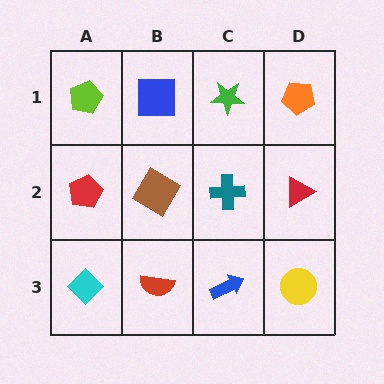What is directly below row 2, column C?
A blue arrow.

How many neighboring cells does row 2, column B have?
4.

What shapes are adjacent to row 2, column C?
A green star (row 1, column C), a blue arrow (row 3, column C), a brown diamond (row 2, column B), a red triangle (row 2, column D).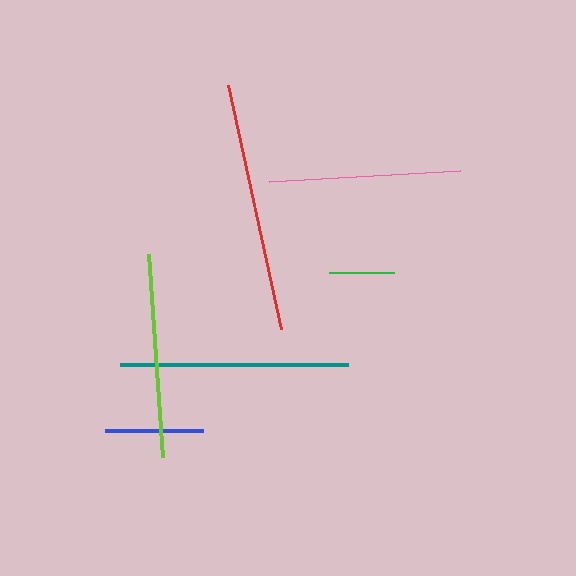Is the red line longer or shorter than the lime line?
The red line is longer than the lime line.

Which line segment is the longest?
The red line is the longest at approximately 250 pixels.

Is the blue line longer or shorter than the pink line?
The pink line is longer than the blue line.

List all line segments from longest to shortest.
From longest to shortest: red, teal, lime, pink, blue, green.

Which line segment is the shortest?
The green line is the shortest at approximately 65 pixels.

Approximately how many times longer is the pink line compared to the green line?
The pink line is approximately 2.9 times the length of the green line.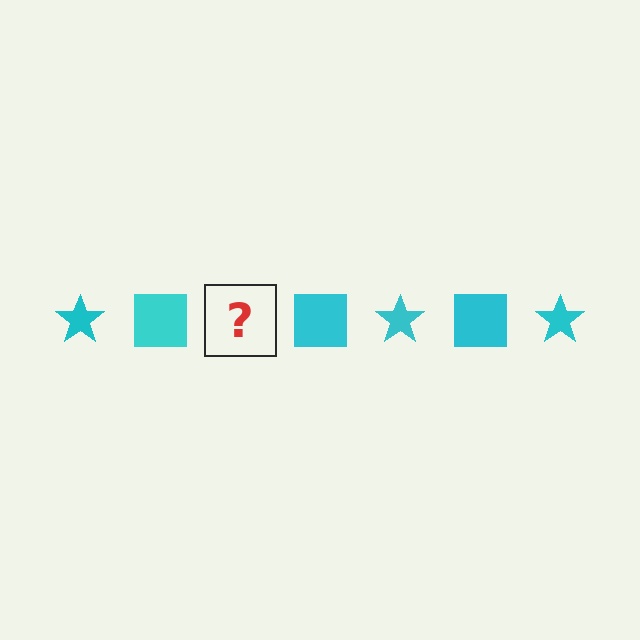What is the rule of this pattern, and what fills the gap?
The rule is that the pattern cycles through star, square shapes in cyan. The gap should be filled with a cyan star.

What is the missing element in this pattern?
The missing element is a cyan star.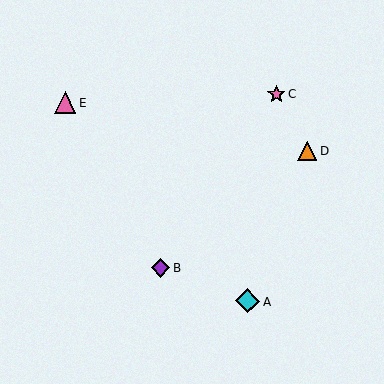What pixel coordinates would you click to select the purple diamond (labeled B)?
Click at (161, 267) to select the purple diamond B.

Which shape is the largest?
The cyan diamond (labeled A) is the largest.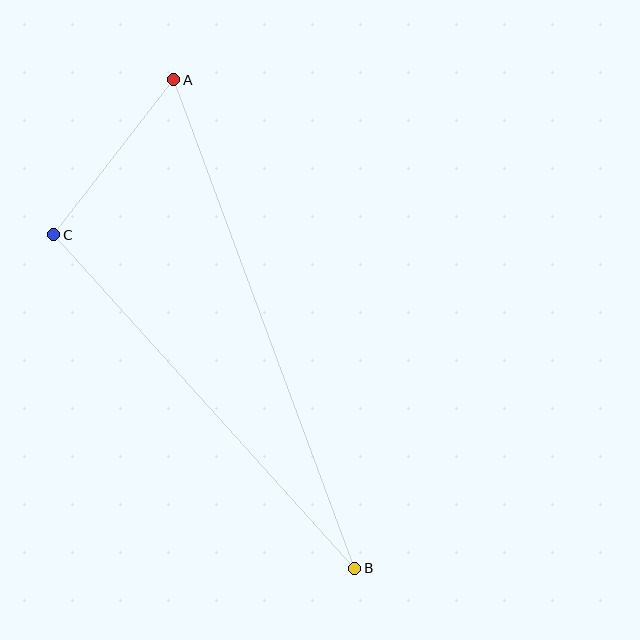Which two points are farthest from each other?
Points A and B are farthest from each other.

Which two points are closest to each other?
Points A and C are closest to each other.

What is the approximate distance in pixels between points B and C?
The distance between B and C is approximately 449 pixels.